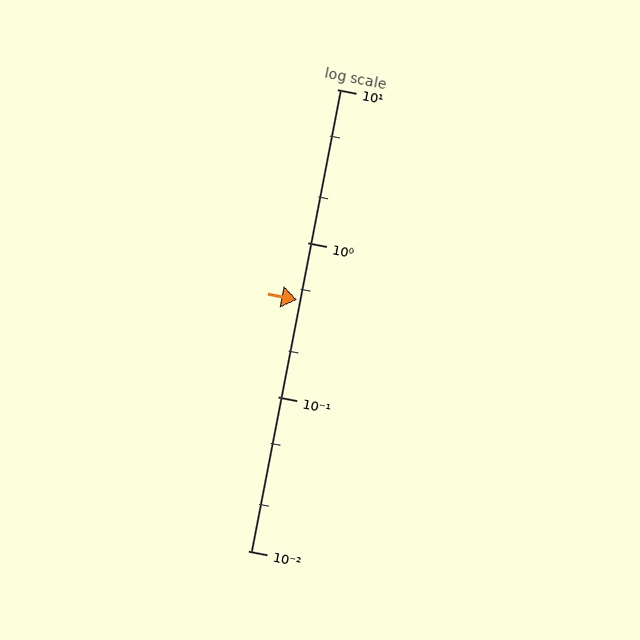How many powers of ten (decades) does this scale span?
The scale spans 3 decades, from 0.01 to 10.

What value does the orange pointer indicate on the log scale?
The pointer indicates approximately 0.43.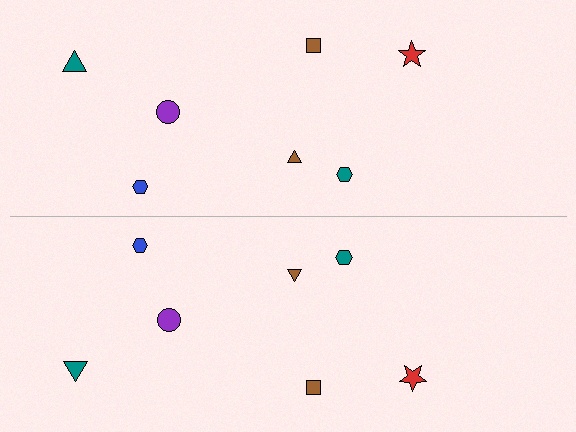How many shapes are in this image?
There are 14 shapes in this image.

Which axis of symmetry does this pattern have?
The pattern has a horizontal axis of symmetry running through the center of the image.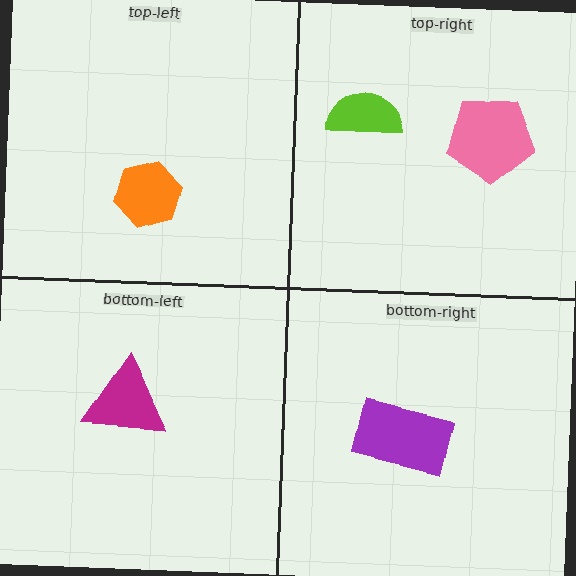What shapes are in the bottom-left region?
The magenta triangle.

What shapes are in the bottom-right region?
The purple rectangle.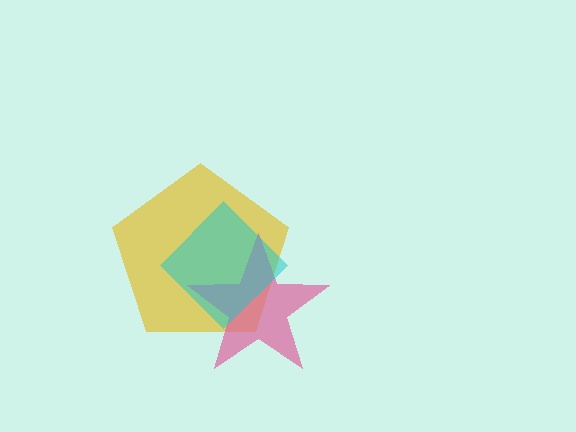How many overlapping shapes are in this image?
There are 3 overlapping shapes in the image.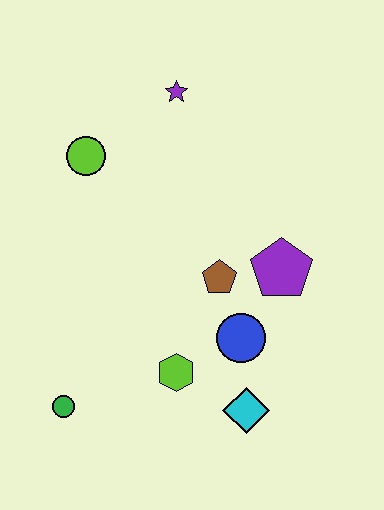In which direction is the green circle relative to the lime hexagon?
The green circle is to the left of the lime hexagon.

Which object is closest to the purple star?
The lime circle is closest to the purple star.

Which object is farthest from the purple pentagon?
The green circle is farthest from the purple pentagon.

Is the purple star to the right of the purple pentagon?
No